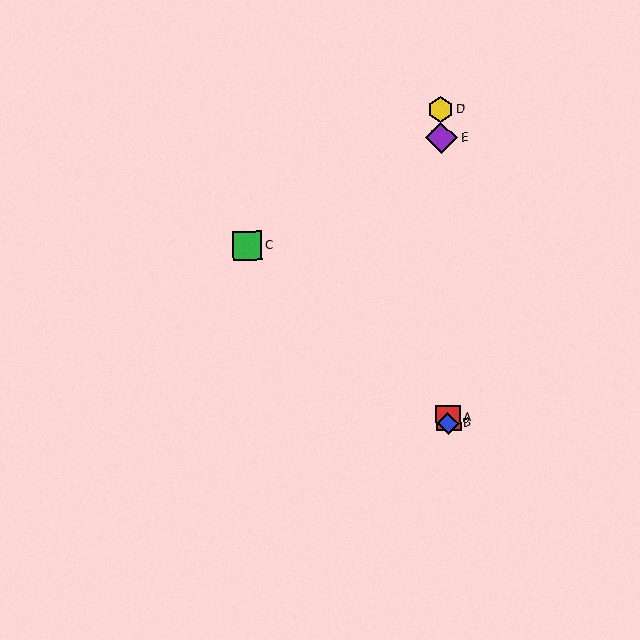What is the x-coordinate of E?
Object E is at x≈441.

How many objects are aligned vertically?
4 objects (A, B, D, E) are aligned vertically.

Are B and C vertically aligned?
No, B is at x≈448 and C is at x≈247.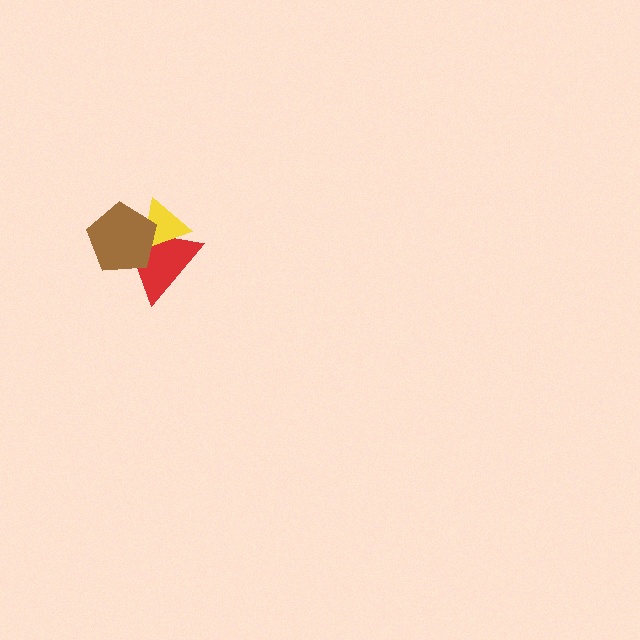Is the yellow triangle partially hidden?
Yes, it is partially covered by another shape.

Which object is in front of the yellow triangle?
The brown pentagon is in front of the yellow triangle.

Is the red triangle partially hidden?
Yes, it is partially covered by another shape.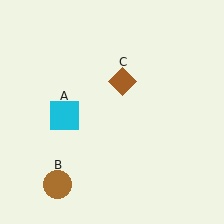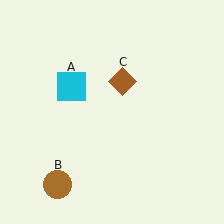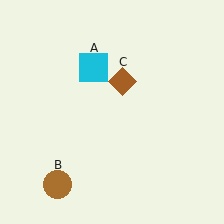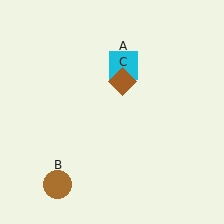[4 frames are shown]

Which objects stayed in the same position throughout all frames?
Brown circle (object B) and brown diamond (object C) remained stationary.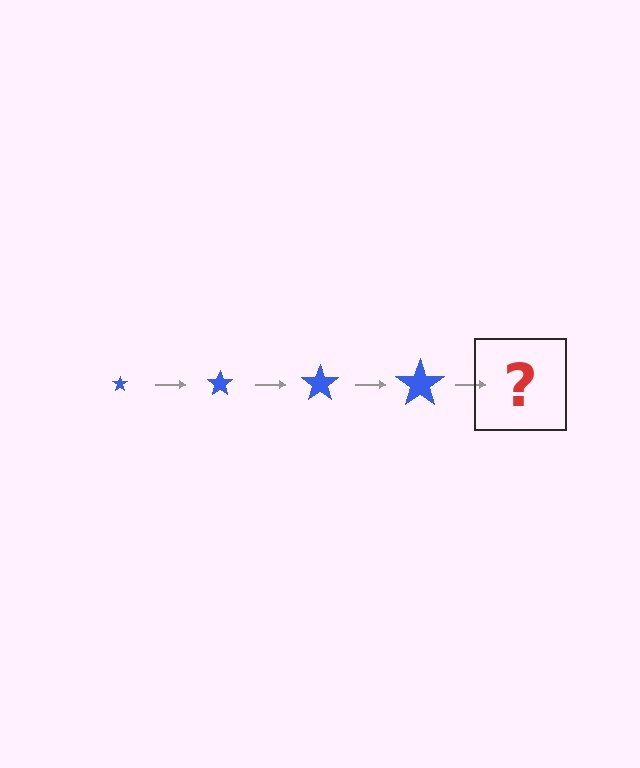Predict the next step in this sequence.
The next step is a blue star, larger than the previous one.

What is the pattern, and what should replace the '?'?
The pattern is that the star gets progressively larger each step. The '?' should be a blue star, larger than the previous one.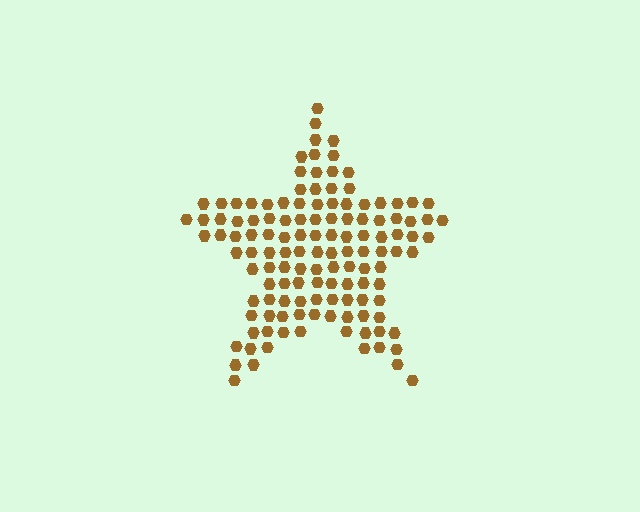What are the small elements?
The small elements are hexagons.